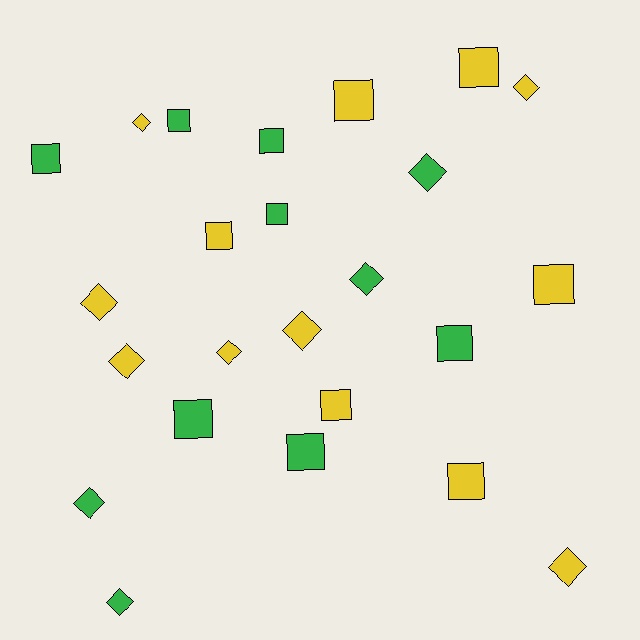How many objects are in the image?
There are 24 objects.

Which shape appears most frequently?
Square, with 13 objects.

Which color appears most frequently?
Yellow, with 13 objects.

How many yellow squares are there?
There are 6 yellow squares.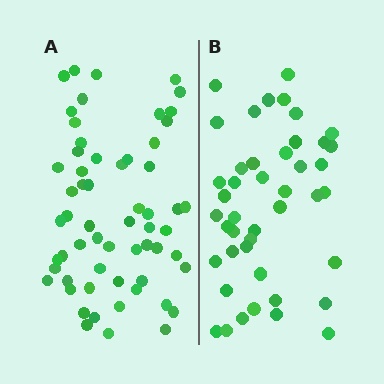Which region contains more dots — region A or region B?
Region A (the left region) has more dots.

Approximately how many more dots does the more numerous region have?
Region A has approximately 15 more dots than region B.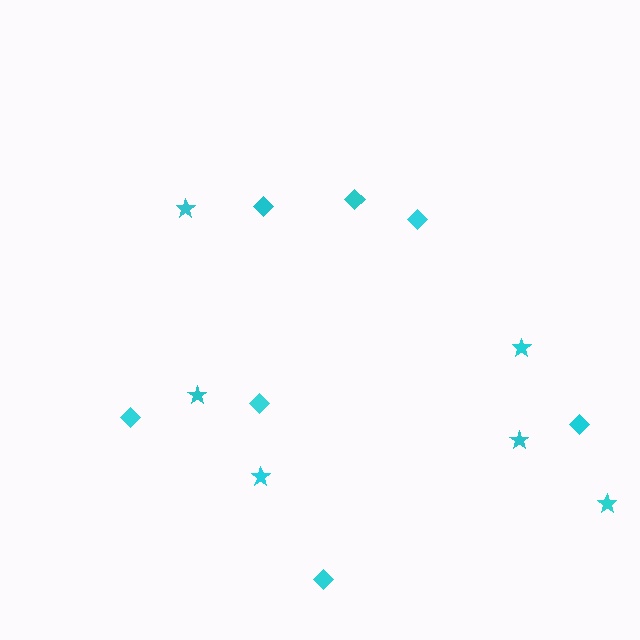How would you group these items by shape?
There are 2 groups: one group of stars (6) and one group of diamonds (7).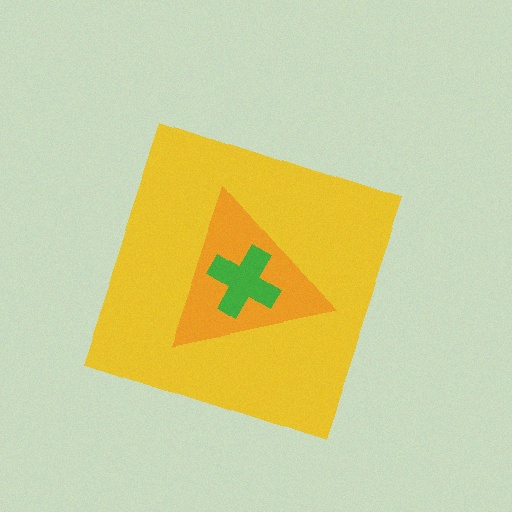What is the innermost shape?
The green cross.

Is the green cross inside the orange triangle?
Yes.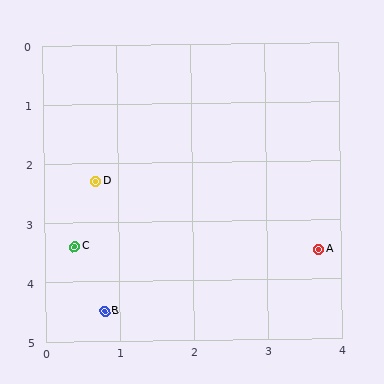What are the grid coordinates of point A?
Point A is at approximately (3.7, 3.5).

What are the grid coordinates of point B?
Point B is at approximately (0.8, 4.5).